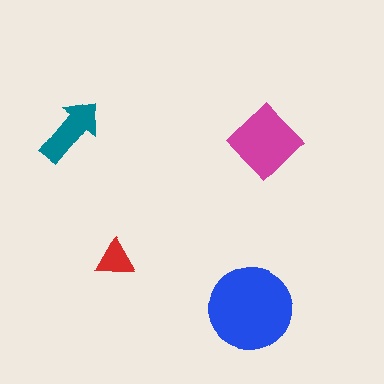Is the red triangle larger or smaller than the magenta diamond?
Smaller.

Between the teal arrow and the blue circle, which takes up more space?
The blue circle.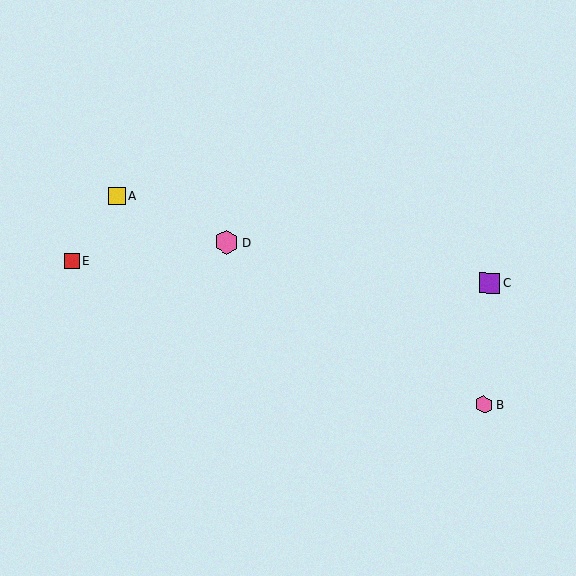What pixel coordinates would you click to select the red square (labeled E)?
Click at (72, 261) to select the red square E.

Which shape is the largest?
The pink hexagon (labeled D) is the largest.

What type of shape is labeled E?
Shape E is a red square.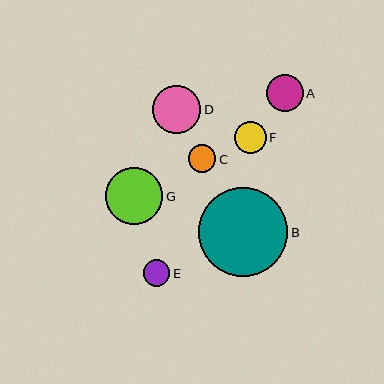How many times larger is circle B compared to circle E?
Circle B is approximately 3.4 times the size of circle E.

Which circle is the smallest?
Circle E is the smallest with a size of approximately 26 pixels.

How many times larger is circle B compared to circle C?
Circle B is approximately 3.2 times the size of circle C.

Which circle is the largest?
Circle B is the largest with a size of approximately 89 pixels.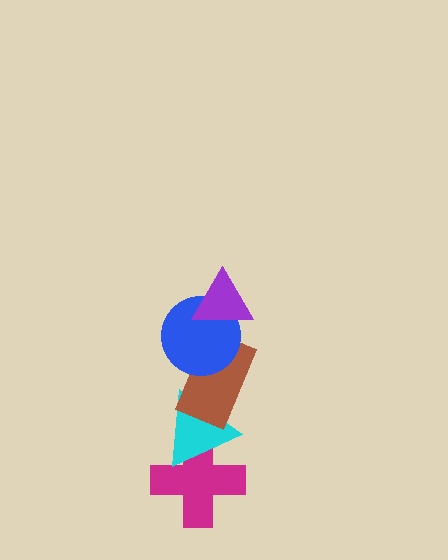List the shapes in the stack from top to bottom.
From top to bottom: the purple triangle, the blue circle, the brown rectangle, the cyan triangle, the magenta cross.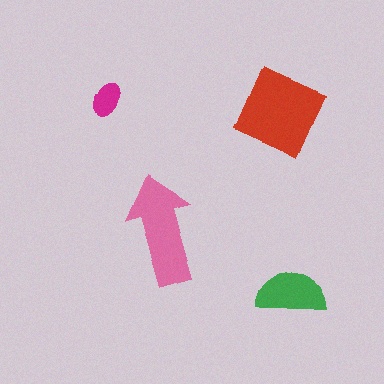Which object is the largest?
The red diamond.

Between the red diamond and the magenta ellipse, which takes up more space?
The red diamond.